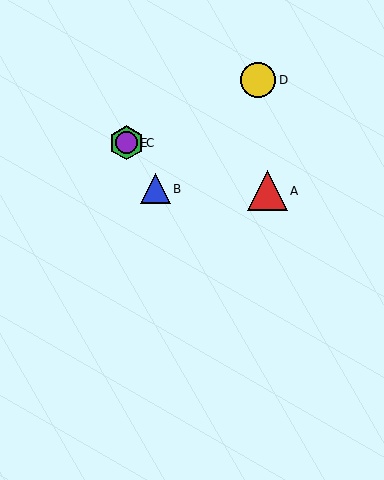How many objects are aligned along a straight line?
3 objects (B, C, E) are aligned along a straight line.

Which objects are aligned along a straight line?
Objects B, C, E are aligned along a straight line.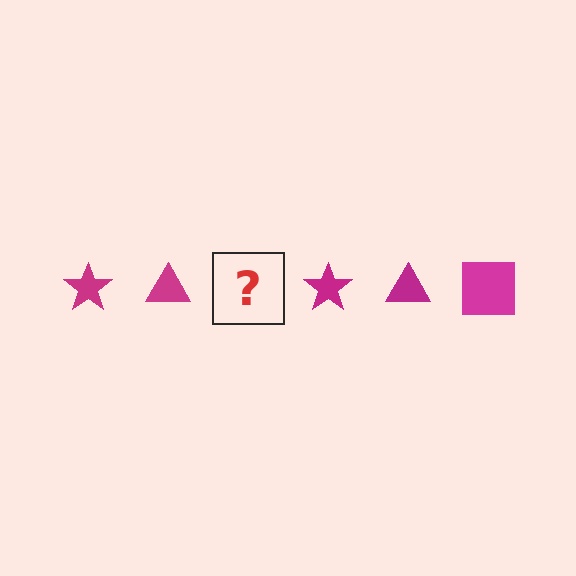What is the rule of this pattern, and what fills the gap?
The rule is that the pattern cycles through star, triangle, square shapes in magenta. The gap should be filled with a magenta square.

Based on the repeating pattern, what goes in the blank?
The blank should be a magenta square.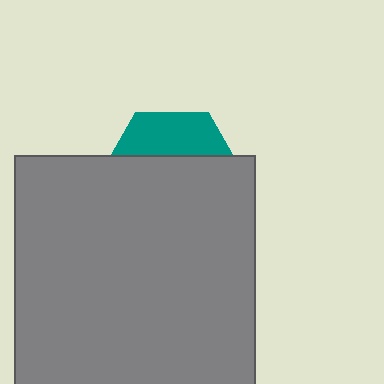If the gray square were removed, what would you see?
You would see the complete teal hexagon.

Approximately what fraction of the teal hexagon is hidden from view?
Roughly 69% of the teal hexagon is hidden behind the gray square.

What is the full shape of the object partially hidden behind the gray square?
The partially hidden object is a teal hexagon.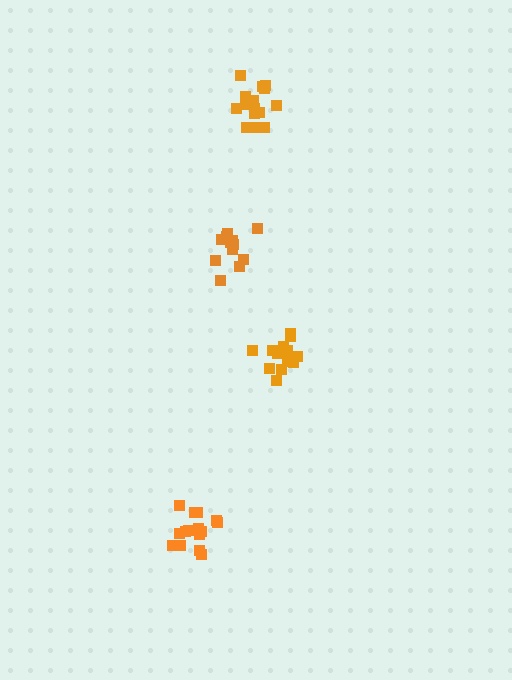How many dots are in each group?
Group 1: 14 dots, Group 2: 15 dots, Group 3: 14 dots, Group 4: 17 dots (60 total).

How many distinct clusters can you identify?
There are 4 distinct clusters.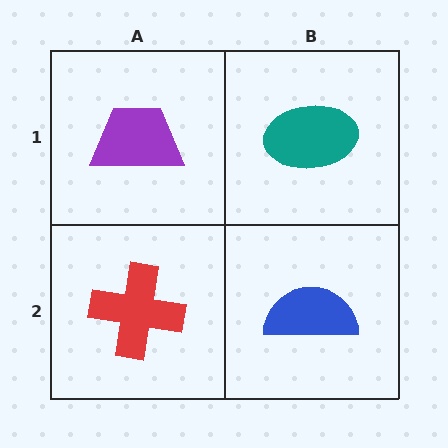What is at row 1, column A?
A purple trapezoid.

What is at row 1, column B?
A teal ellipse.